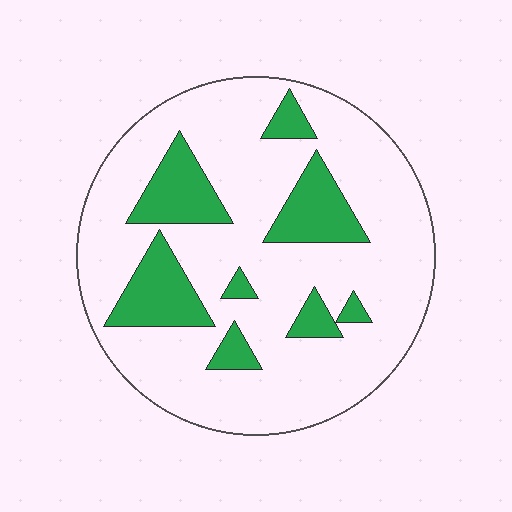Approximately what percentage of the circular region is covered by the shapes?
Approximately 20%.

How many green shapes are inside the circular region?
8.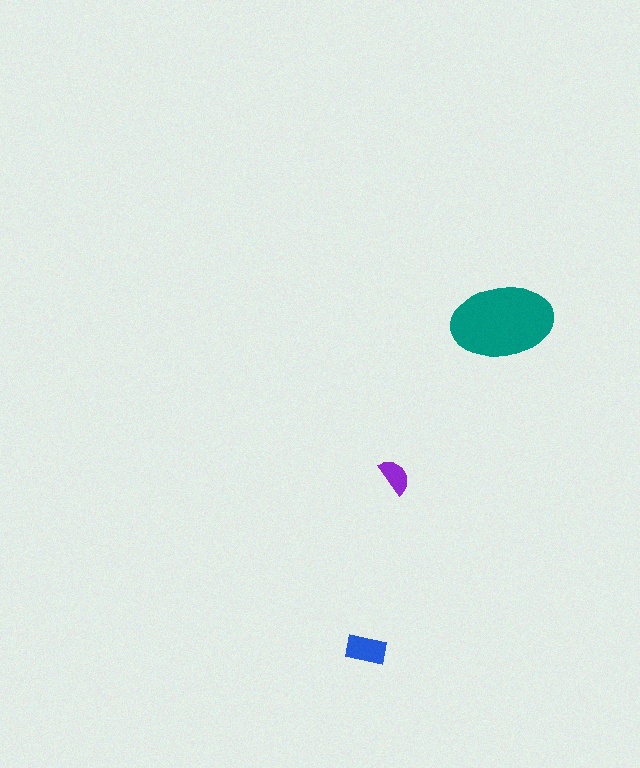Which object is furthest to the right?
The teal ellipse is rightmost.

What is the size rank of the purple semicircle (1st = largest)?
3rd.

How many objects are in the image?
There are 3 objects in the image.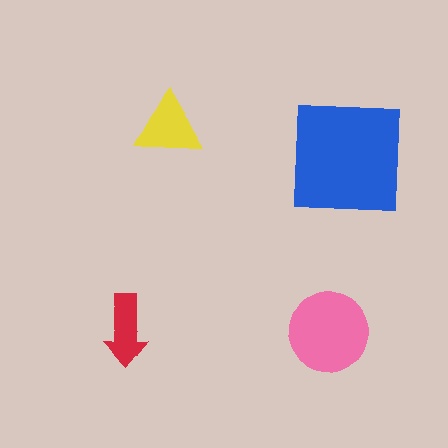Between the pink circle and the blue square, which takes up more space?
The blue square.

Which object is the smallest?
The red arrow.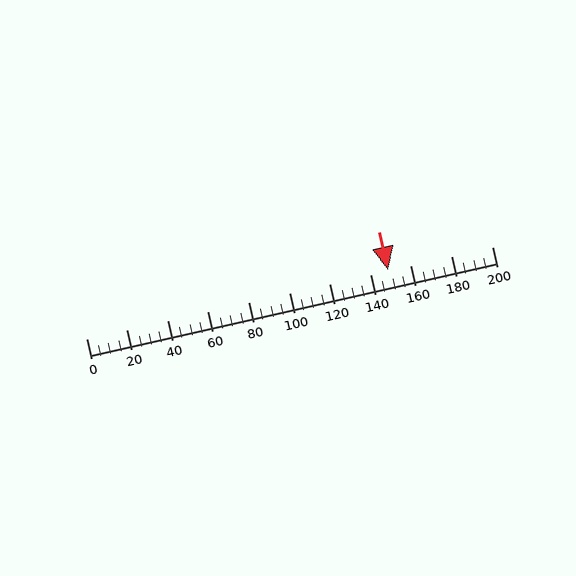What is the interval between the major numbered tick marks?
The major tick marks are spaced 20 units apart.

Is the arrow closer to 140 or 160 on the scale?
The arrow is closer to 140.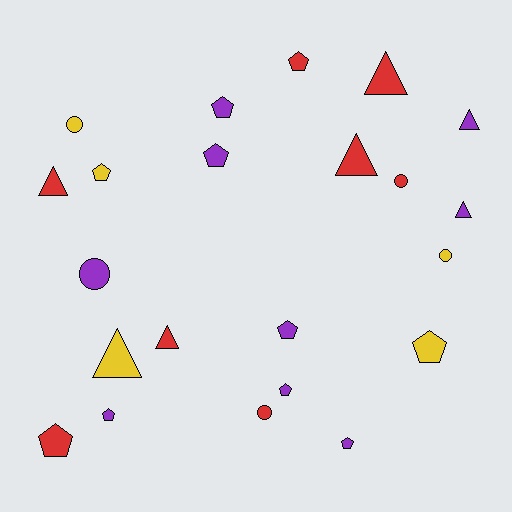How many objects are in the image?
There are 22 objects.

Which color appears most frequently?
Purple, with 9 objects.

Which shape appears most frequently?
Pentagon, with 10 objects.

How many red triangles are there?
There are 4 red triangles.